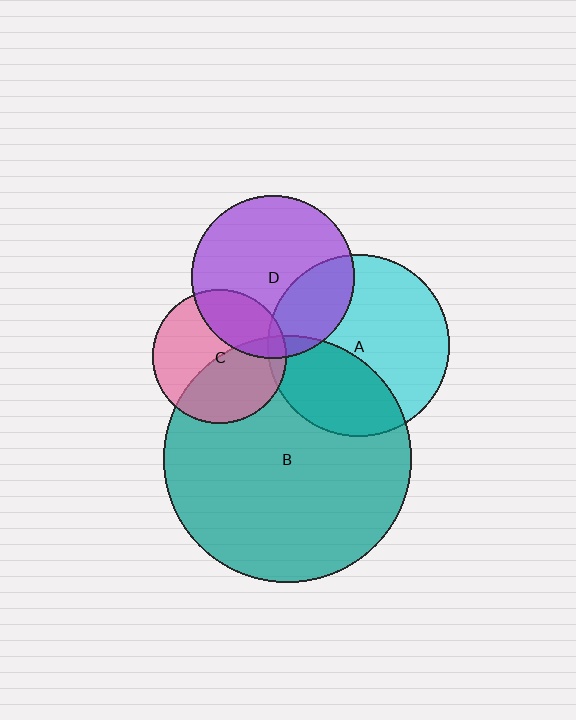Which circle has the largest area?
Circle B (teal).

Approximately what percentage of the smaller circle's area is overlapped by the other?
Approximately 5%.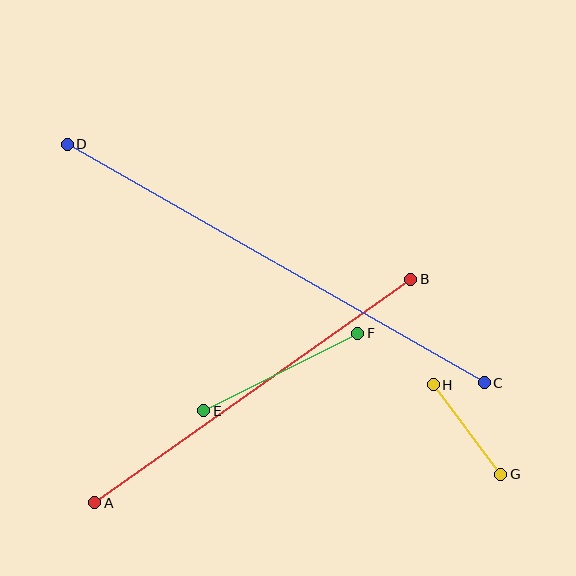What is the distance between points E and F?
The distance is approximately 172 pixels.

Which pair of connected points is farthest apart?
Points C and D are farthest apart.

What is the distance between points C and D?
The distance is approximately 481 pixels.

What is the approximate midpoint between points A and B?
The midpoint is at approximately (253, 391) pixels.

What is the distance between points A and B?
The distance is approximately 387 pixels.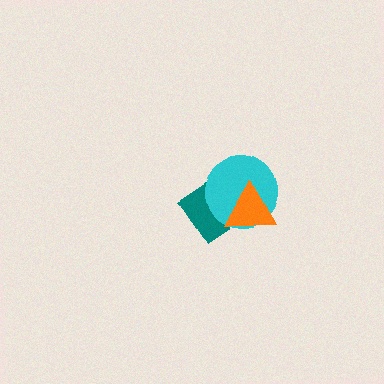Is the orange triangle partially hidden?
No, no other shape covers it.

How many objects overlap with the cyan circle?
2 objects overlap with the cyan circle.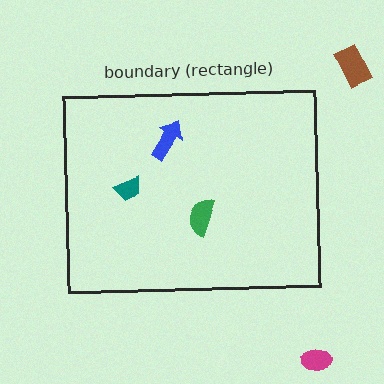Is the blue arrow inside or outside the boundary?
Inside.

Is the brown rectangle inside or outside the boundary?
Outside.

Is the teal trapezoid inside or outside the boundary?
Inside.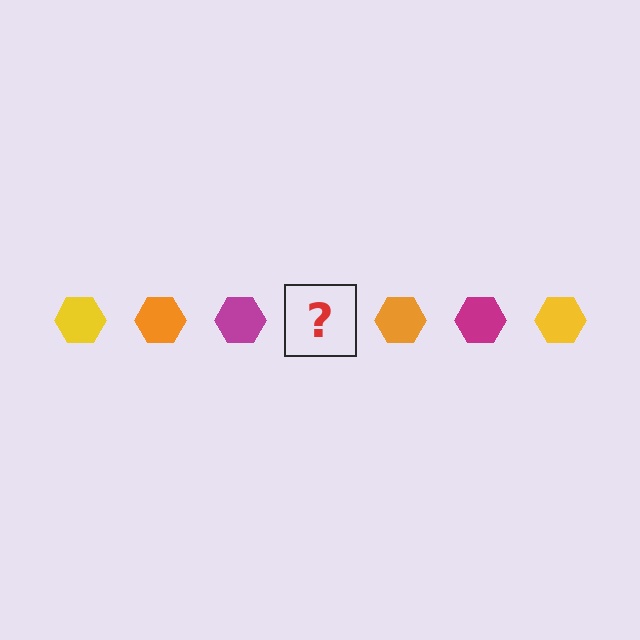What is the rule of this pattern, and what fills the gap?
The rule is that the pattern cycles through yellow, orange, magenta hexagons. The gap should be filled with a yellow hexagon.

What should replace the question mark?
The question mark should be replaced with a yellow hexagon.